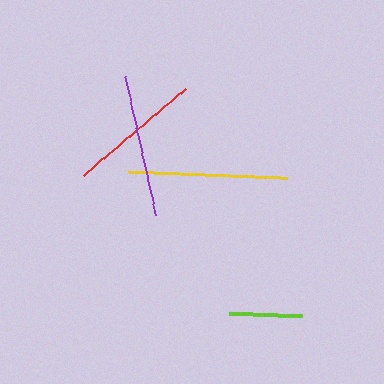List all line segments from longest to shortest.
From longest to shortest: yellow, purple, red, lime.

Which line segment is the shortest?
The lime line is the shortest at approximately 74 pixels.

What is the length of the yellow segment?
The yellow segment is approximately 158 pixels long.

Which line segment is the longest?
The yellow line is the longest at approximately 158 pixels.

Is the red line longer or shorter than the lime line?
The red line is longer than the lime line.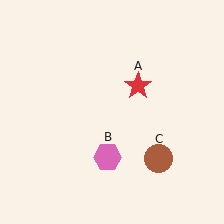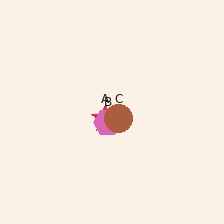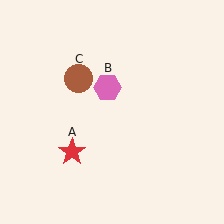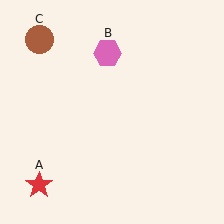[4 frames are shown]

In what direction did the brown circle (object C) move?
The brown circle (object C) moved up and to the left.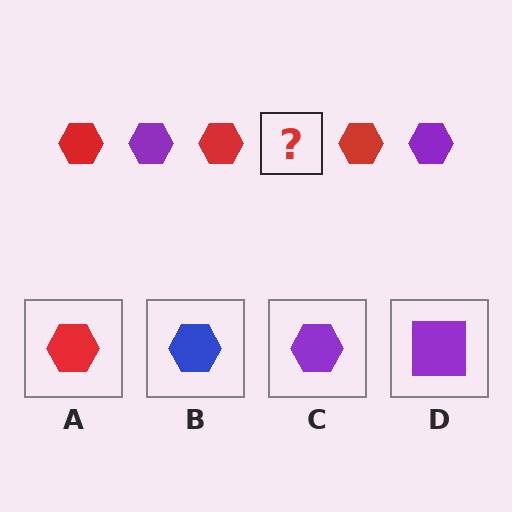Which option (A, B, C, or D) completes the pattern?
C.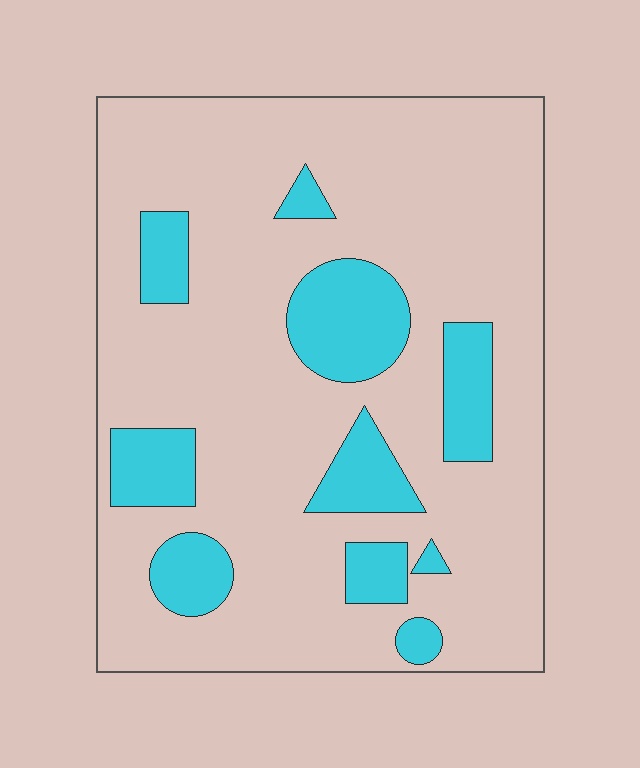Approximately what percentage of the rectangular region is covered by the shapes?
Approximately 20%.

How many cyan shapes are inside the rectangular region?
10.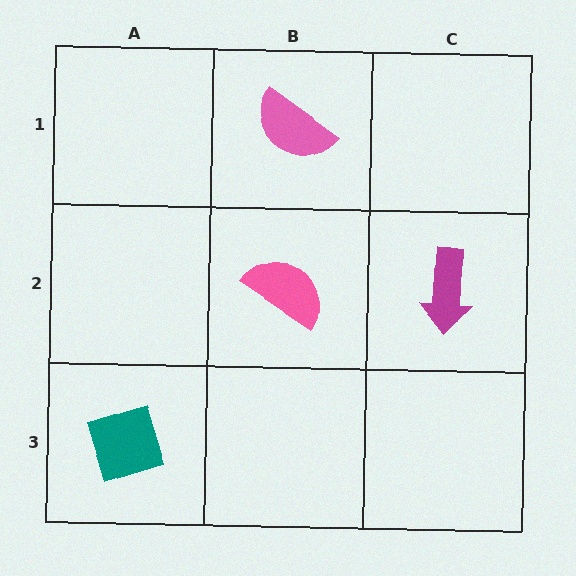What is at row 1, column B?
A pink semicircle.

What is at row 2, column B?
A pink semicircle.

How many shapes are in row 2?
2 shapes.